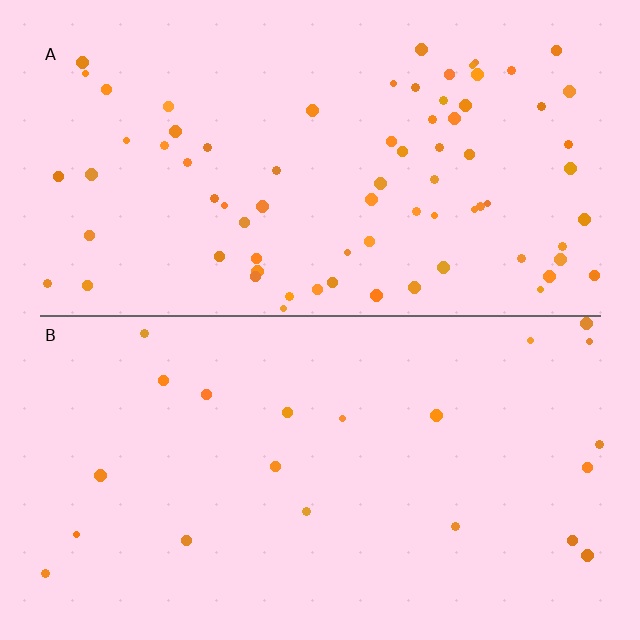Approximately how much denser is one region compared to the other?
Approximately 3.6× — region A over region B.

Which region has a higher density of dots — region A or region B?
A (the top).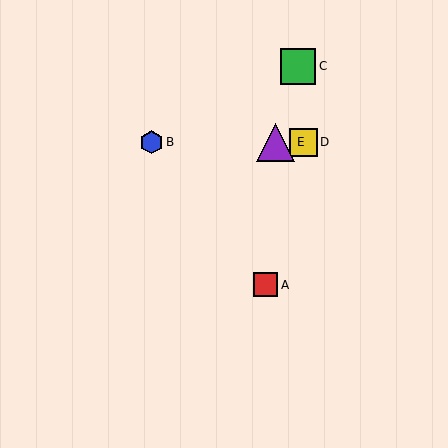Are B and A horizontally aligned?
No, B is at y≈142 and A is at y≈285.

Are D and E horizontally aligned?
Yes, both are at y≈142.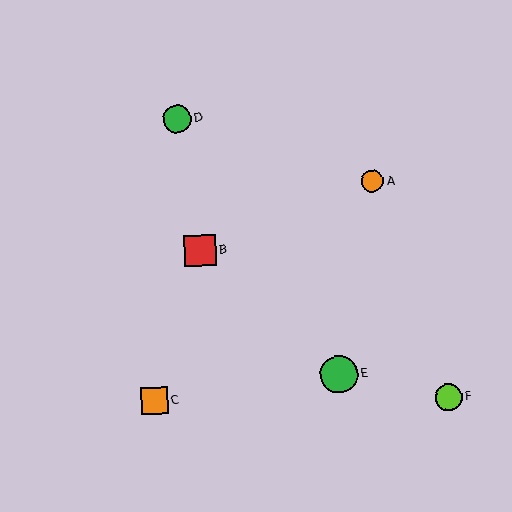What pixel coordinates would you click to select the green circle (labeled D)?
Click at (177, 119) to select the green circle D.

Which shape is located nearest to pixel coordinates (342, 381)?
The green circle (labeled E) at (339, 374) is nearest to that location.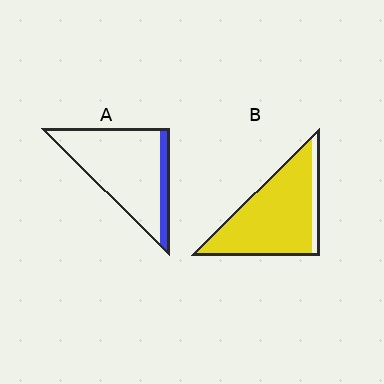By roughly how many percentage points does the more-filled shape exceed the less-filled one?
By roughly 75 percentage points (B over A).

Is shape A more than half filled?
No.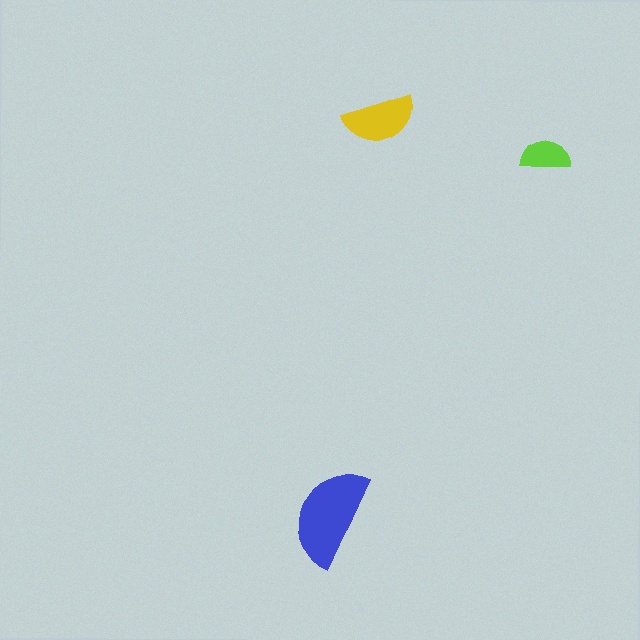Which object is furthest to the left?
The blue semicircle is leftmost.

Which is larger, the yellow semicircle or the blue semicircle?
The blue one.